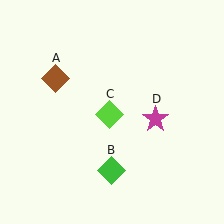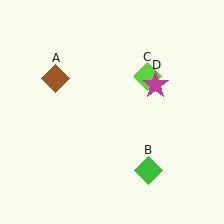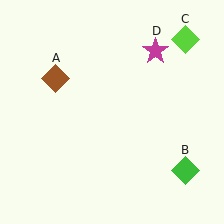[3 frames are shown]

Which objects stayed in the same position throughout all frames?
Brown diamond (object A) remained stationary.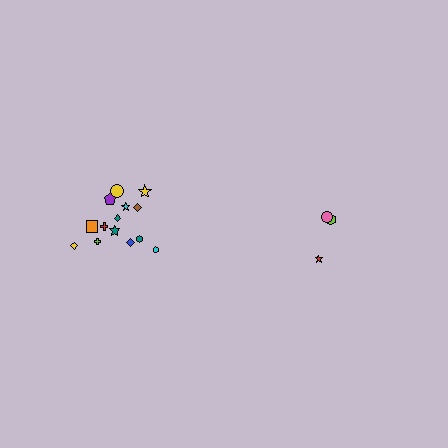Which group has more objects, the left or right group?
The left group.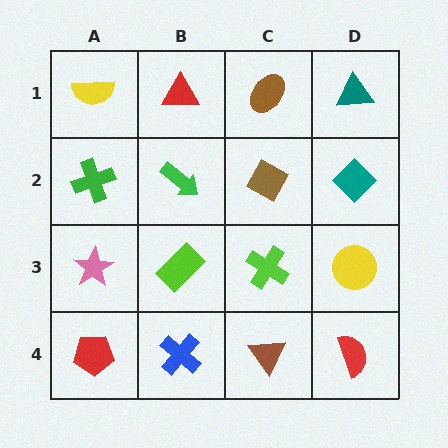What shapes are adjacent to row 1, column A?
A green cross (row 2, column A), a red triangle (row 1, column B).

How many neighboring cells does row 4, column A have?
2.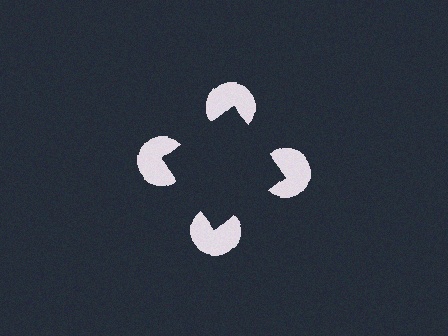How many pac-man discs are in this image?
There are 4 — one at each vertex of the illusory square.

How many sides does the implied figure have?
4 sides.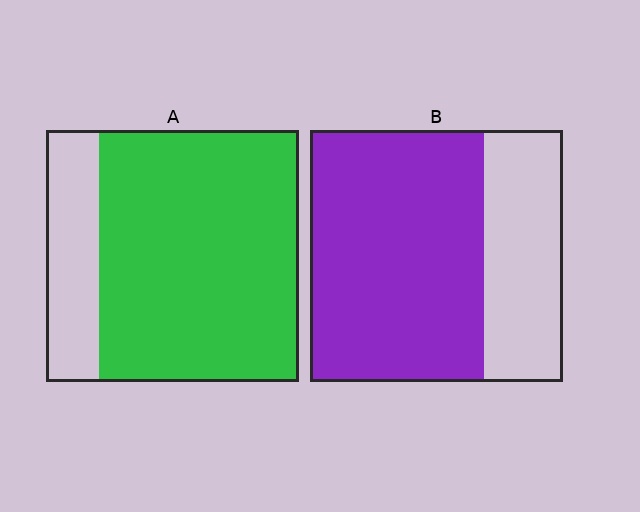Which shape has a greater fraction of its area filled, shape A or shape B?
Shape A.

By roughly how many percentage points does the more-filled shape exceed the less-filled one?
By roughly 10 percentage points (A over B).